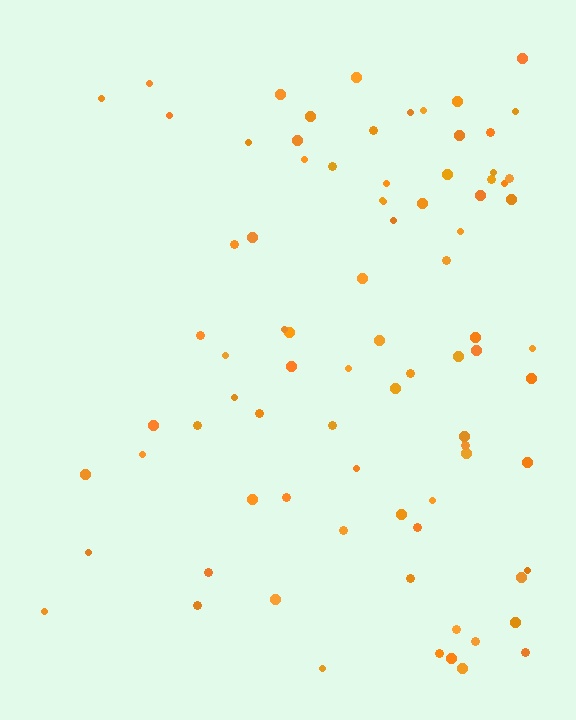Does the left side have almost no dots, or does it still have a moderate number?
Still a moderate number, just noticeably fewer than the right.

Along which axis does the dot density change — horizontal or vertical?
Horizontal.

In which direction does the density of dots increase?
From left to right, with the right side densest.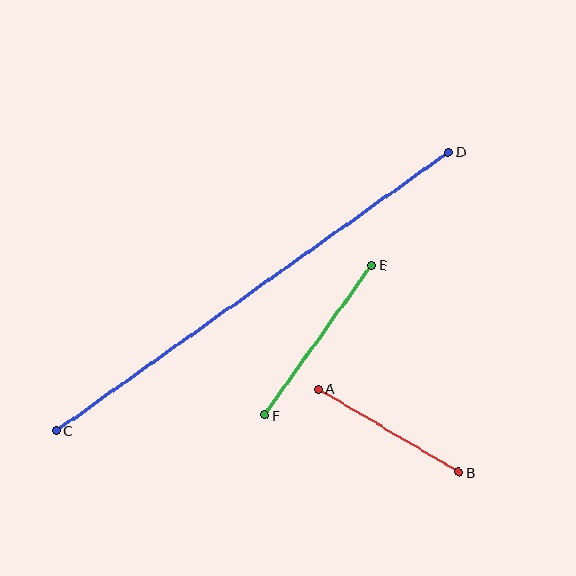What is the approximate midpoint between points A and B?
The midpoint is at approximately (389, 431) pixels.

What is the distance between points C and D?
The distance is approximately 481 pixels.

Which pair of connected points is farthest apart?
Points C and D are farthest apart.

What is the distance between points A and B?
The distance is approximately 164 pixels.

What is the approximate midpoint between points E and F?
The midpoint is at approximately (318, 340) pixels.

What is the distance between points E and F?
The distance is approximately 184 pixels.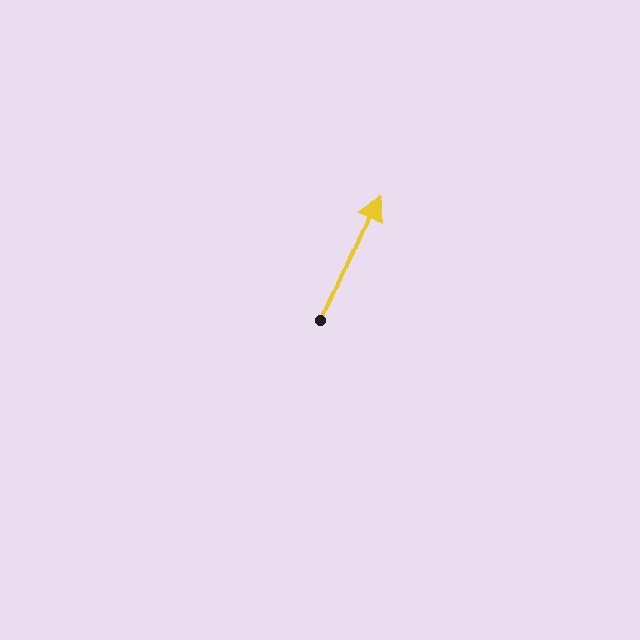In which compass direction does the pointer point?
Northeast.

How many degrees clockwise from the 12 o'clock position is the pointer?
Approximately 23 degrees.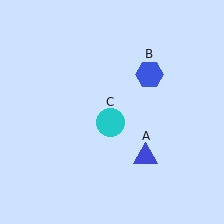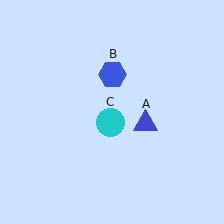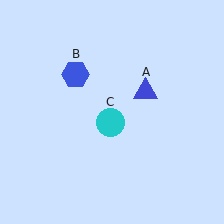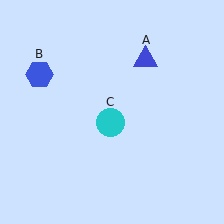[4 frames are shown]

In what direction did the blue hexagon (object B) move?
The blue hexagon (object B) moved left.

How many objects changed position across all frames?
2 objects changed position: blue triangle (object A), blue hexagon (object B).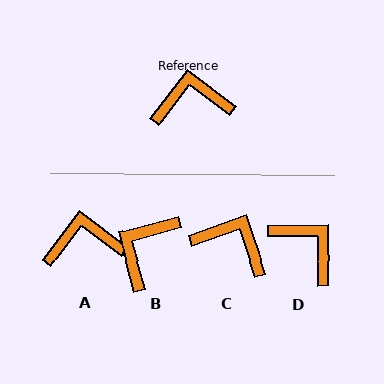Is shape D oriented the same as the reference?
No, it is off by about 52 degrees.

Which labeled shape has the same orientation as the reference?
A.